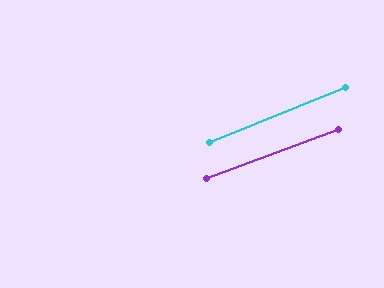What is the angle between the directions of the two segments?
Approximately 2 degrees.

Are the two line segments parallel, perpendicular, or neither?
Parallel — their directions differ by only 1.6°.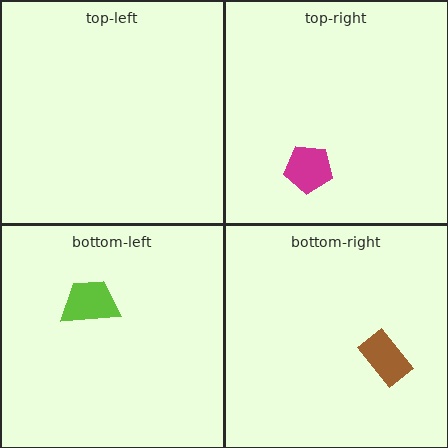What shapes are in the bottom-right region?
The brown rectangle.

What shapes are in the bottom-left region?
The lime trapezoid.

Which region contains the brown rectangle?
The bottom-right region.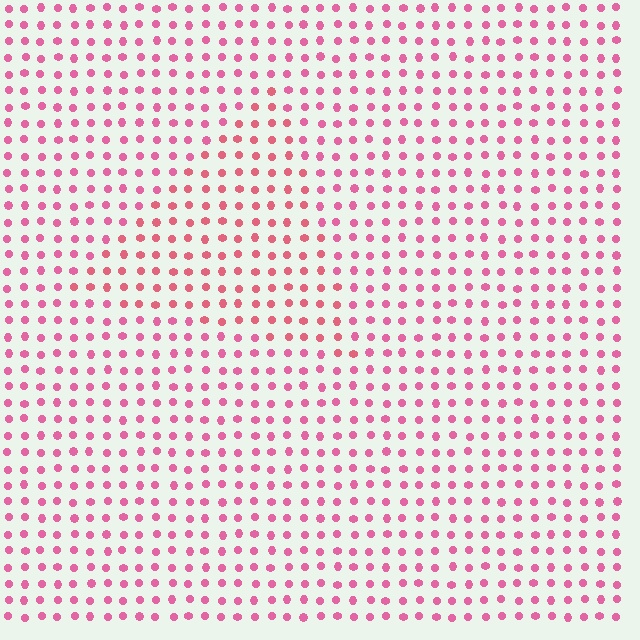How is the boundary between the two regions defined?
The boundary is defined purely by a slight shift in hue (about 19 degrees). Spacing, size, and orientation are identical on both sides.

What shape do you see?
I see a triangle.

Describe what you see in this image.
The image is filled with small pink elements in a uniform arrangement. A triangle-shaped region is visible where the elements are tinted to a slightly different hue, forming a subtle color boundary.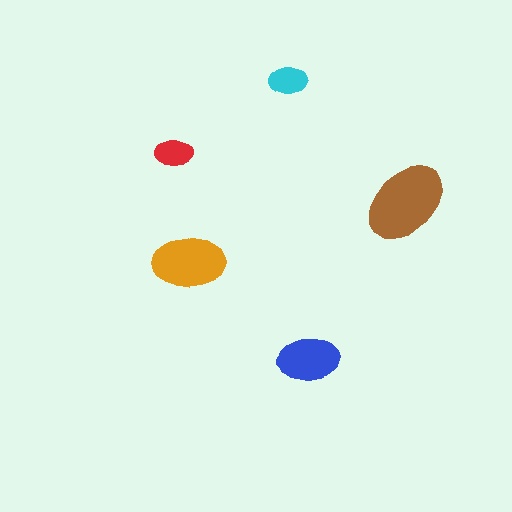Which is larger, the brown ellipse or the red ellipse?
The brown one.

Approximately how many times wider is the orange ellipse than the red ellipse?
About 2 times wider.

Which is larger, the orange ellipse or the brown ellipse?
The brown one.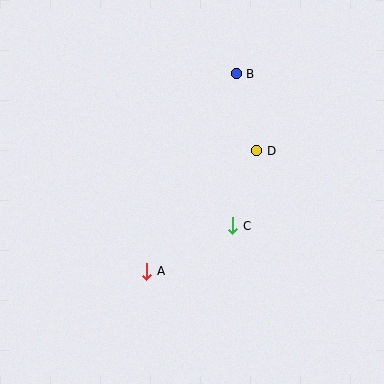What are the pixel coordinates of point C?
Point C is at (233, 226).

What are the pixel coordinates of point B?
Point B is at (236, 74).